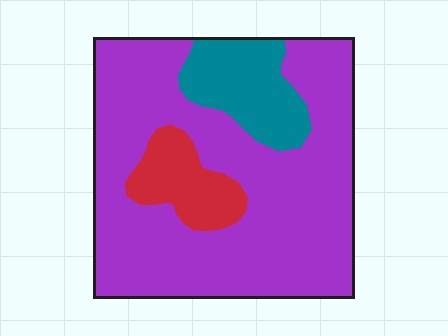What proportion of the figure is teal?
Teal covers roughly 15% of the figure.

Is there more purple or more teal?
Purple.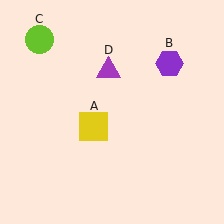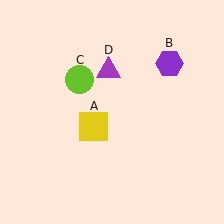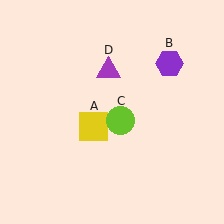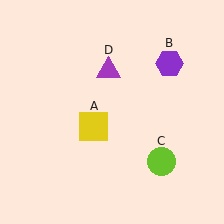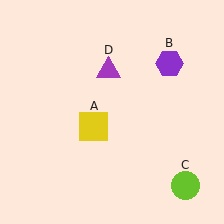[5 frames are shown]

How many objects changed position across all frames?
1 object changed position: lime circle (object C).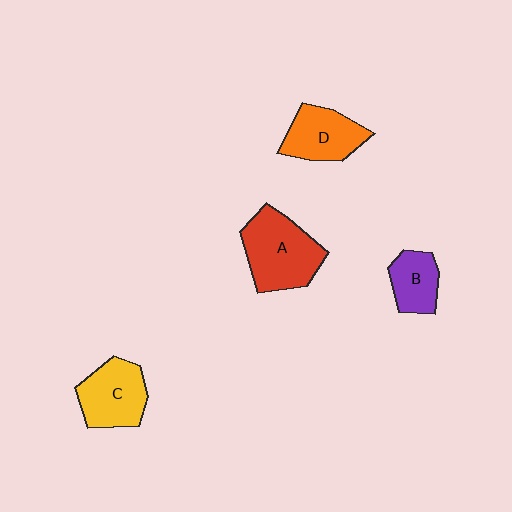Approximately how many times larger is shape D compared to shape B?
Approximately 1.3 times.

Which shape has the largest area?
Shape A (red).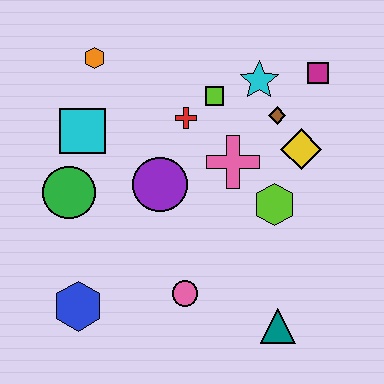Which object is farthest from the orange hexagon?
The teal triangle is farthest from the orange hexagon.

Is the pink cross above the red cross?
No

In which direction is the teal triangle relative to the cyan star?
The teal triangle is below the cyan star.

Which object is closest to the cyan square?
The green circle is closest to the cyan square.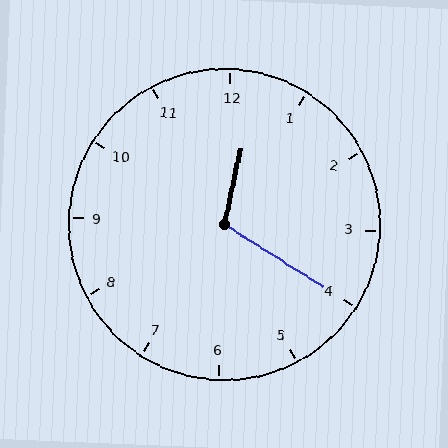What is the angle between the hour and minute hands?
Approximately 110 degrees.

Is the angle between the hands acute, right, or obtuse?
It is obtuse.